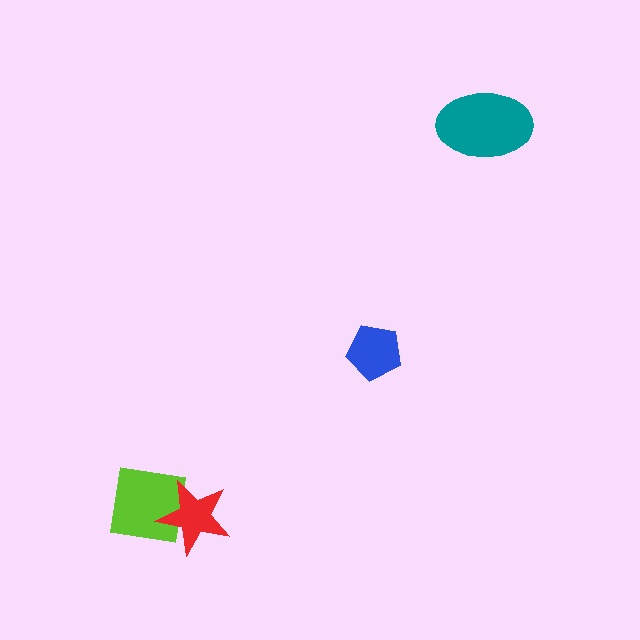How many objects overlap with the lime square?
1 object overlaps with the lime square.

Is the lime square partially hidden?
Yes, it is partially covered by another shape.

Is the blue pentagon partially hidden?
No, no other shape covers it.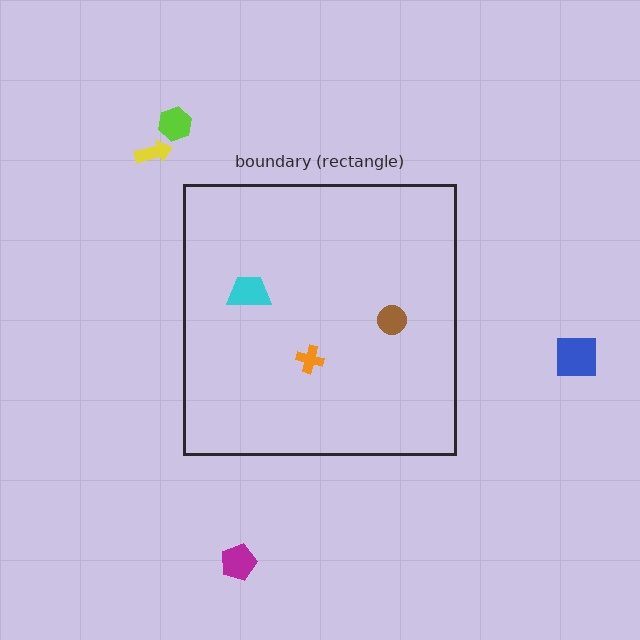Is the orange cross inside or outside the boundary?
Inside.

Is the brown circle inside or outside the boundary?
Inside.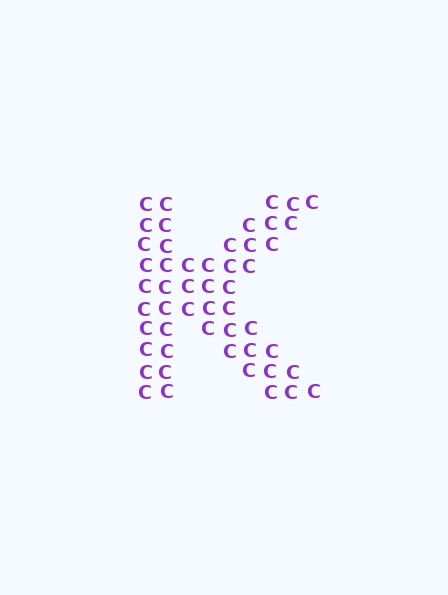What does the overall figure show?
The overall figure shows the letter K.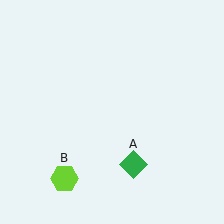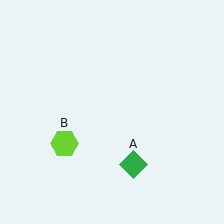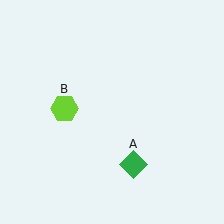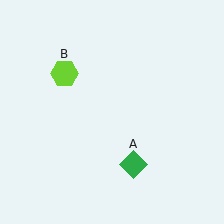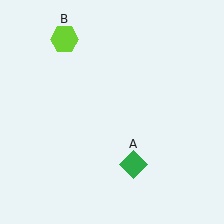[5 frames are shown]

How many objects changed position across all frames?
1 object changed position: lime hexagon (object B).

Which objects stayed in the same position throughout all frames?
Green diamond (object A) remained stationary.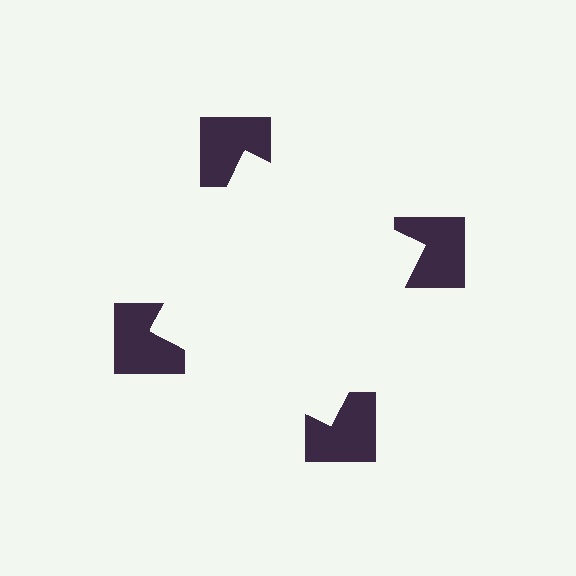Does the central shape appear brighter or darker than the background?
It typically appears slightly brighter than the background, even though no actual brightness change is drawn.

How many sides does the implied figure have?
4 sides.